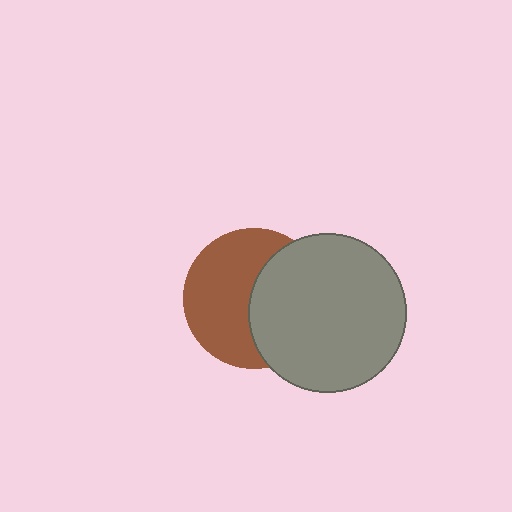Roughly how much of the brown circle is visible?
About half of it is visible (roughly 56%).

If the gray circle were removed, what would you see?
You would see the complete brown circle.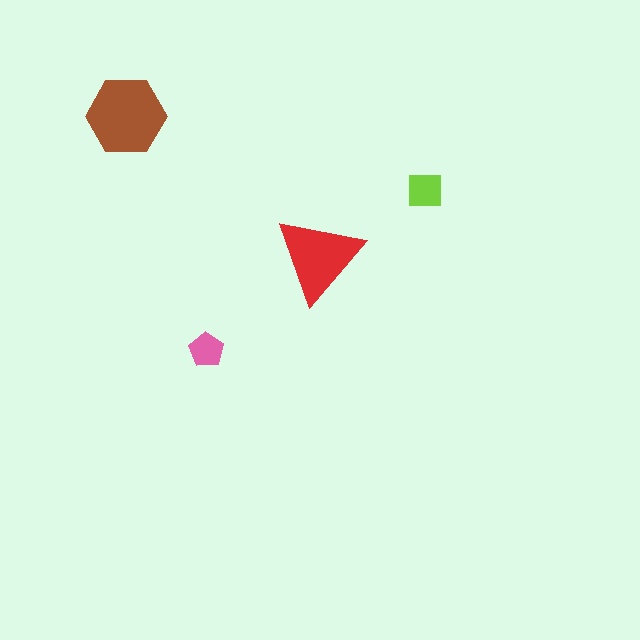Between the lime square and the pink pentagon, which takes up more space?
The lime square.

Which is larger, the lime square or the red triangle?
The red triangle.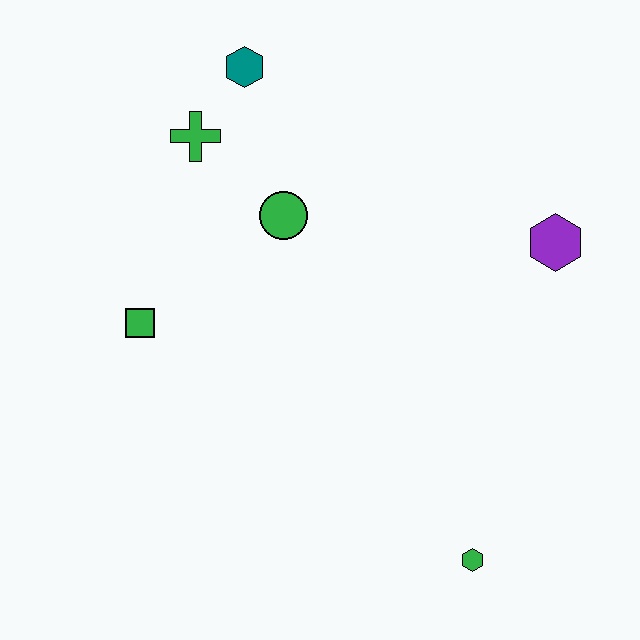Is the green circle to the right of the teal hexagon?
Yes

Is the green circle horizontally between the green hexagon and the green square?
Yes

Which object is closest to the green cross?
The teal hexagon is closest to the green cross.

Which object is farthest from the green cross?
The green hexagon is farthest from the green cross.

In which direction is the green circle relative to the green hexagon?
The green circle is above the green hexagon.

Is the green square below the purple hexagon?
Yes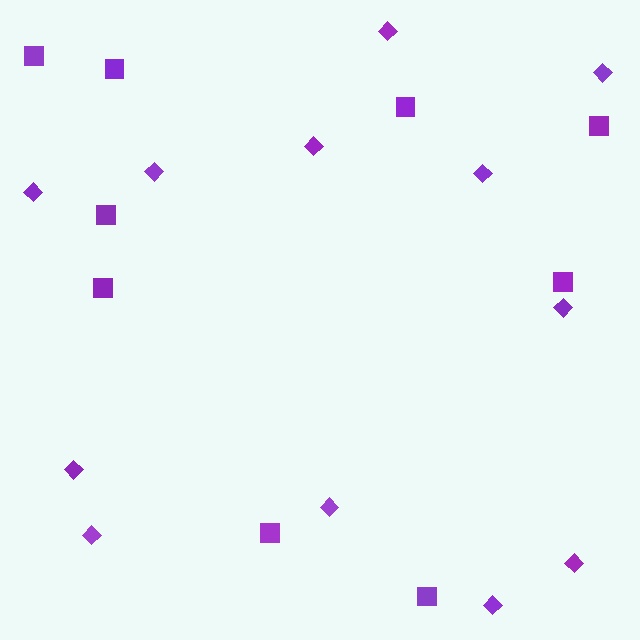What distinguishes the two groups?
There are 2 groups: one group of diamonds (12) and one group of squares (9).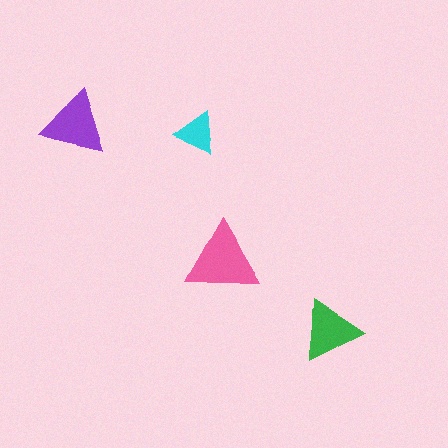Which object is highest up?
The purple triangle is topmost.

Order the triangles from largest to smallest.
the pink one, the purple one, the green one, the cyan one.